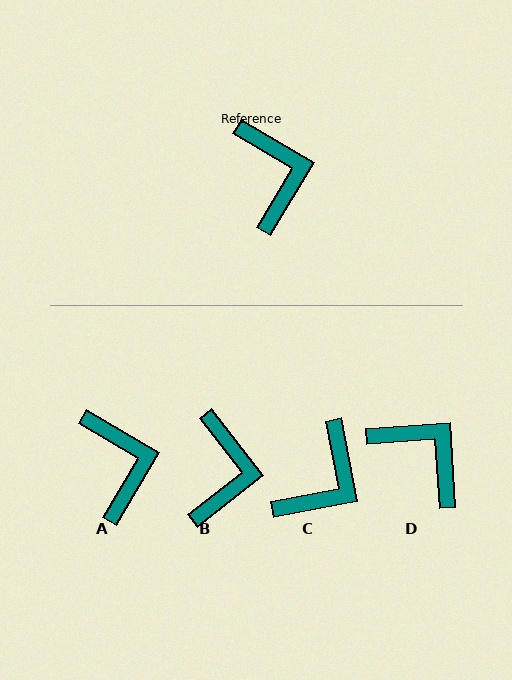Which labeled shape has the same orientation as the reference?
A.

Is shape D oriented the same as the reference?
No, it is off by about 34 degrees.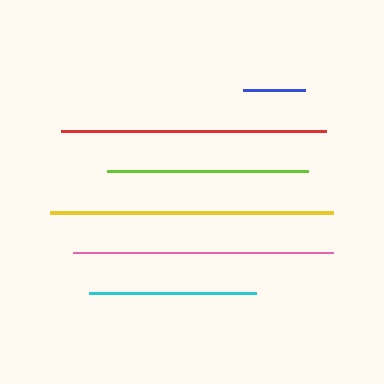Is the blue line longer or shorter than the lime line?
The lime line is longer than the blue line.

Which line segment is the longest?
The yellow line is the longest at approximately 284 pixels.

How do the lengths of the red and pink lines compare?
The red and pink lines are approximately the same length.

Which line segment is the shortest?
The blue line is the shortest at approximately 62 pixels.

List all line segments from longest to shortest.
From longest to shortest: yellow, red, pink, lime, cyan, blue.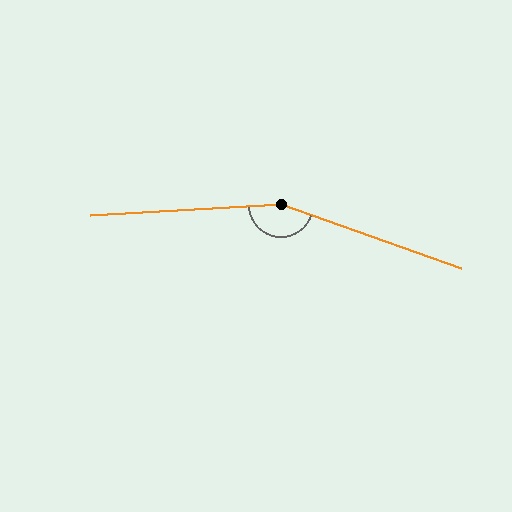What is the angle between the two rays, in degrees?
Approximately 157 degrees.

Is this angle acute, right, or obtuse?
It is obtuse.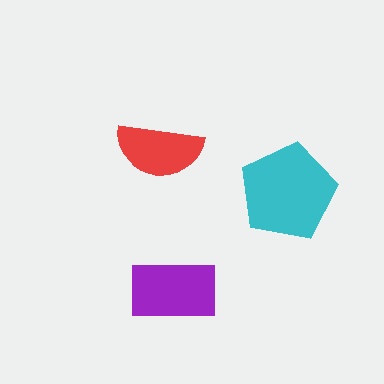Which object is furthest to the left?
The red semicircle is leftmost.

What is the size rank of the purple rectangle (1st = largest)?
2nd.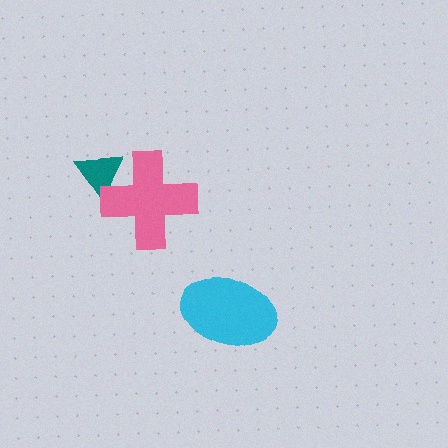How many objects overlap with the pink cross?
1 object overlaps with the pink cross.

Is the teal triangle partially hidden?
Yes, it is partially covered by another shape.